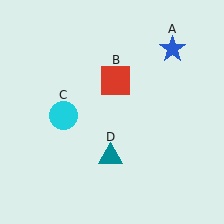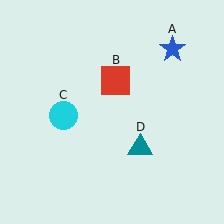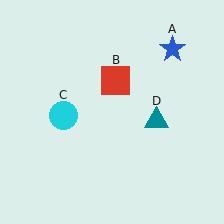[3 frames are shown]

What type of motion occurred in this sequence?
The teal triangle (object D) rotated counterclockwise around the center of the scene.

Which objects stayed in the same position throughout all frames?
Blue star (object A) and red square (object B) and cyan circle (object C) remained stationary.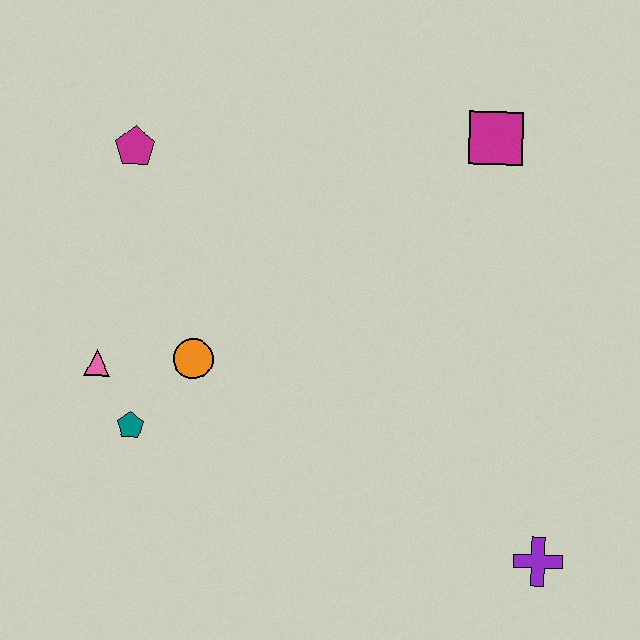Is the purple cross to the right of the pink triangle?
Yes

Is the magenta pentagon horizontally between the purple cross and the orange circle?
No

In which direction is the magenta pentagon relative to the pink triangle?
The magenta pentagon is above the pink triangle.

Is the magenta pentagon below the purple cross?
No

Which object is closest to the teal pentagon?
The pink triangle is closest to the teal pentagon.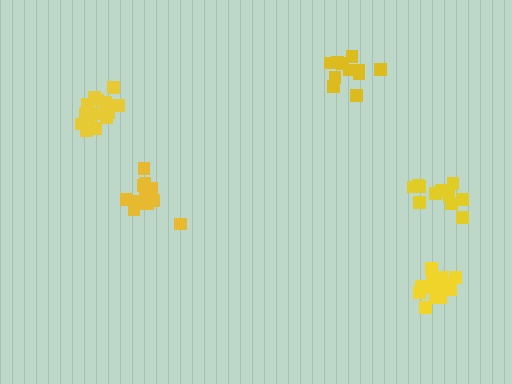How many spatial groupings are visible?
There are 5 spatial groupings.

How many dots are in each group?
Group 1: 14 dots, Group 2: 11 dots, Group 3: 15 dots, Group 4: 16 dots, Group 5: 11 dots (67 total).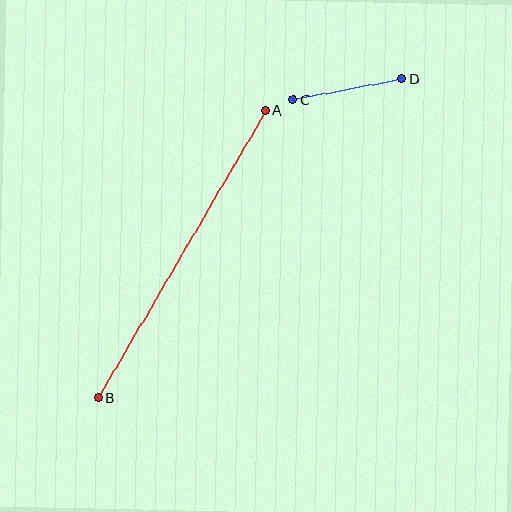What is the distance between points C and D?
The distance is approximately 110 pixels.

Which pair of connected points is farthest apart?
Points A and B are farthest apart.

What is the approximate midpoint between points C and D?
The midpoint is at approximately (348, 89) pixels.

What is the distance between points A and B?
The distance is approximately 332 pixels.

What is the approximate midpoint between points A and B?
The midpoint is at approximately (182, 254) pixels.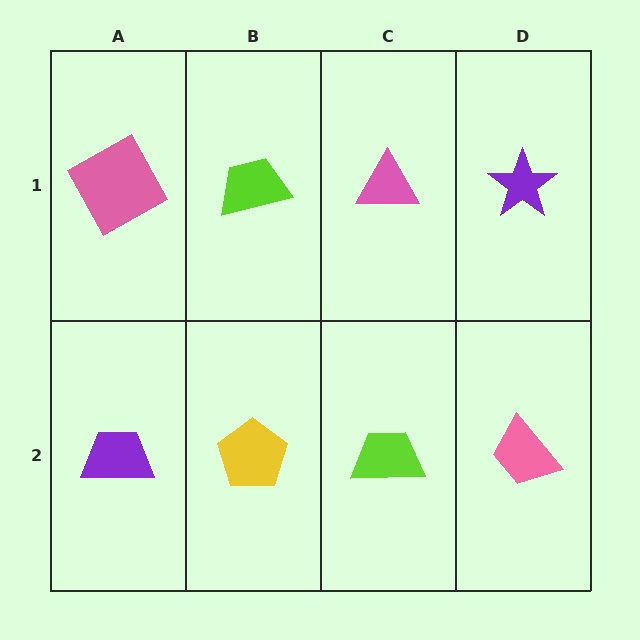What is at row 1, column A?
A pink square.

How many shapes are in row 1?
4 shapes.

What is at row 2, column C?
A lime trapezoid.